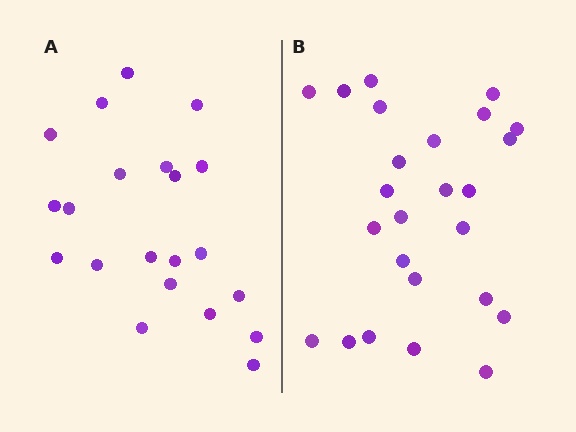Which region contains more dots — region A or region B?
Region B (the right region) has more dots.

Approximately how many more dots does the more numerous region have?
Region B has about 4 more dots than region A.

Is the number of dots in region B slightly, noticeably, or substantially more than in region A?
Region B has only slightly more — the two regions are fairly close. The ratio is roughly 1.2 to 1.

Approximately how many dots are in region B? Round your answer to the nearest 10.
About 20 dots. (The exact count is 25, which rounds to 20.)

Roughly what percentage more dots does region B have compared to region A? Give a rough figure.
About 20% more.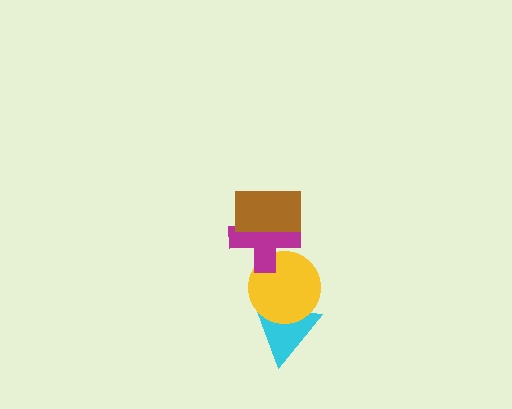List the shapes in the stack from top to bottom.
From top to bottom: the brown rectangle, the magenta cross, the yellow circle, the cyan triangle.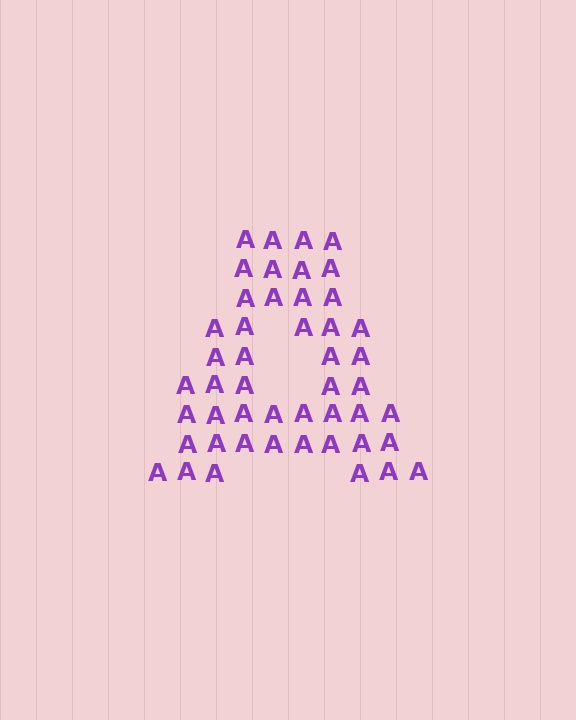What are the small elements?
The small elements are letter A's.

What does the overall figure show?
The overall figure shows the letter A.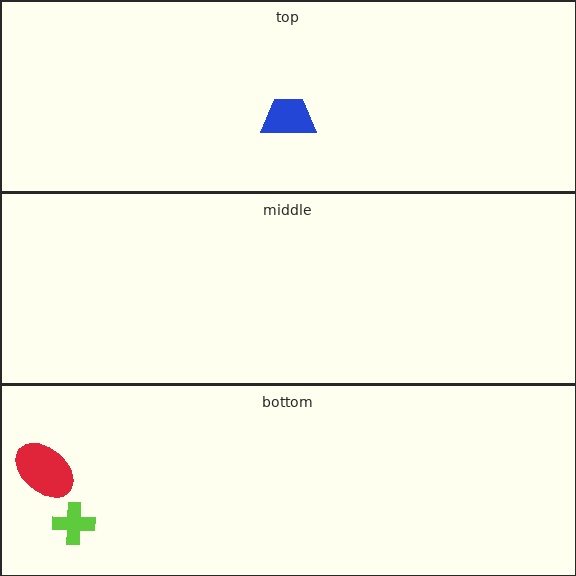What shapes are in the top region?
The blue trapezoid.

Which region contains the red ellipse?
The bottom region.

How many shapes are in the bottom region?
2.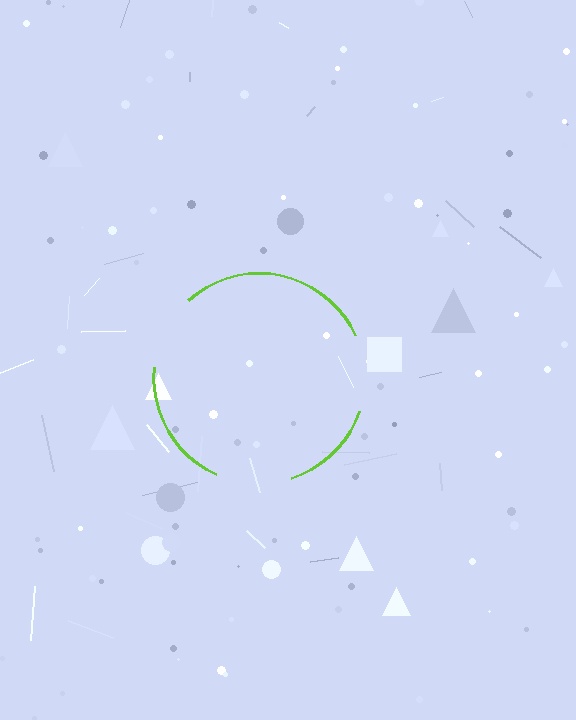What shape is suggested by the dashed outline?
The dashed outline suggests a circle.